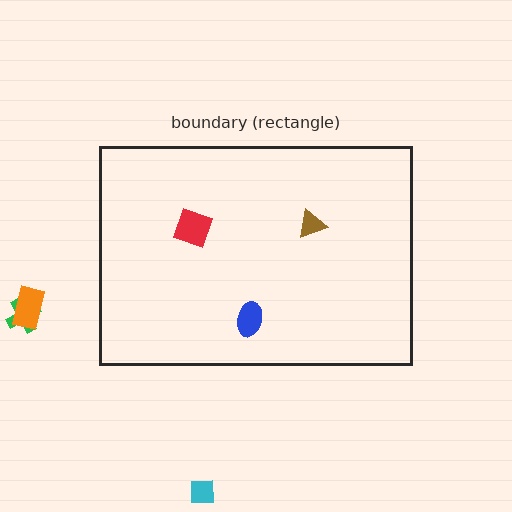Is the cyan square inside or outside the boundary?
Outside.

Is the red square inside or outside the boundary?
Inside.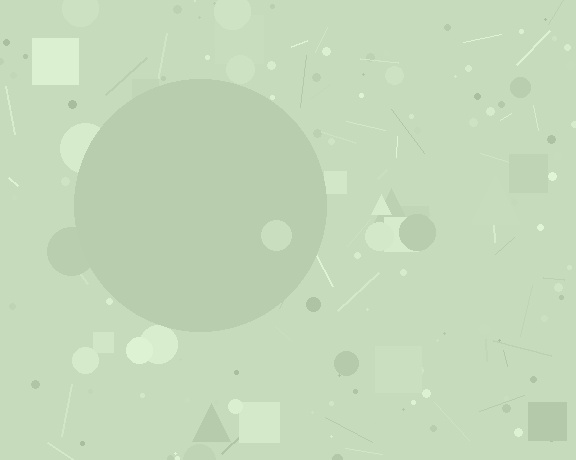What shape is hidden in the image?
A circle is hidden in the image.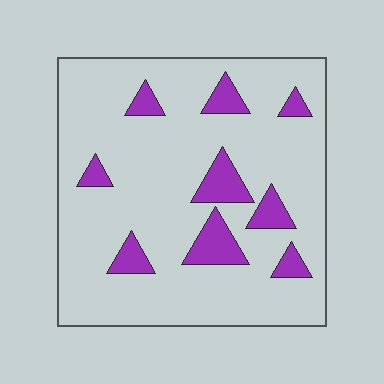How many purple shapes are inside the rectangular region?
9.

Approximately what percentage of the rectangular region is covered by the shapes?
Approximately 15%.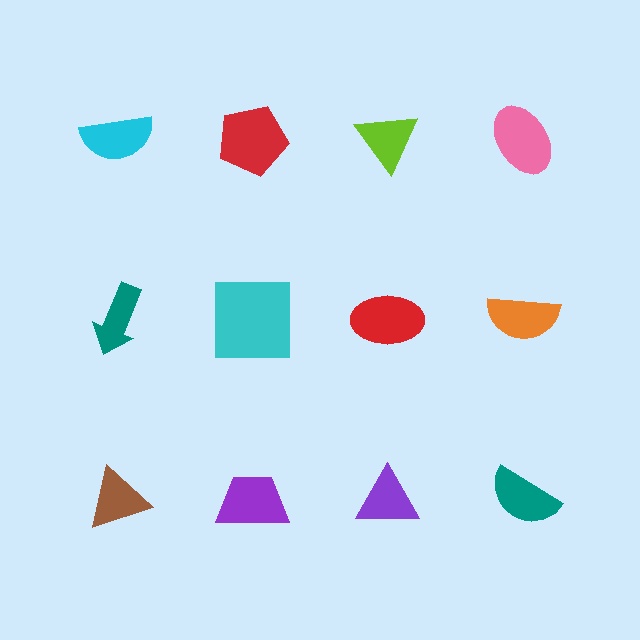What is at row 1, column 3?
A lime triangle.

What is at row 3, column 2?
A purple trapezoid.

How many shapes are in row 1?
4 shapes.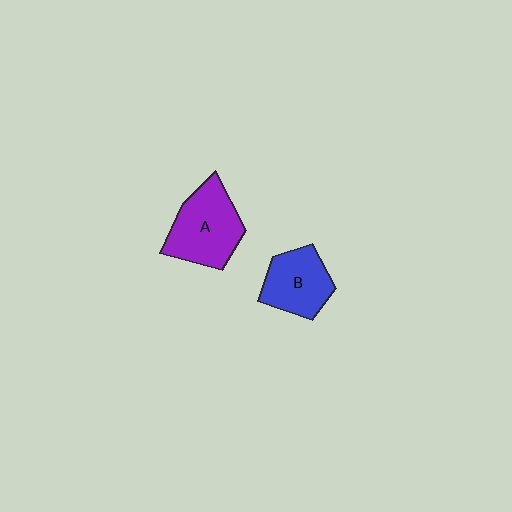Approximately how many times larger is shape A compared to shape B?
Approximately 1.3 times.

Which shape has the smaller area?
Shape B (blue).